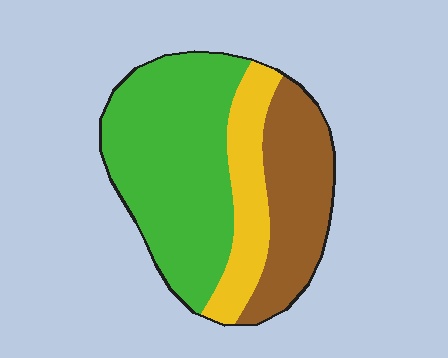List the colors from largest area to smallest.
From largest to smallest: green, brown, yellow.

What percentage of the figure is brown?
Brown takes up about one quarter (1/4) of the figure.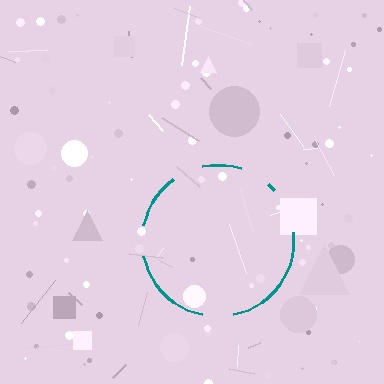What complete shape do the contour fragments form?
The contour fragments form a circle.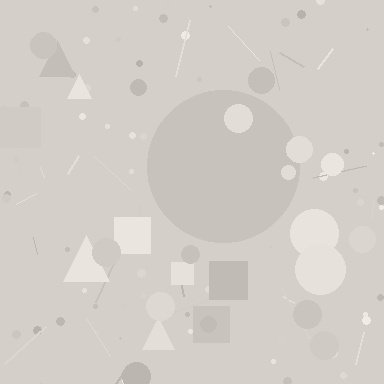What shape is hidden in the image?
A circle is hidden in the image.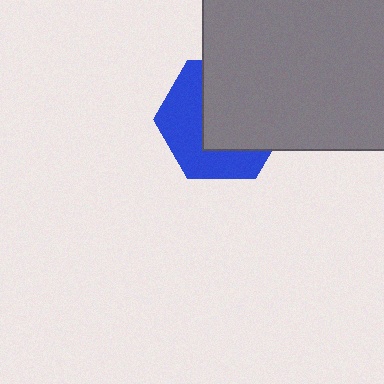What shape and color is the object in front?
The object in front is a gray square.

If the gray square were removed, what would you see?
You would see the complete blue hexagon.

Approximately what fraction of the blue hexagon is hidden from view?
Roughly 56% of the blue hexagon is hidden behind the gray square.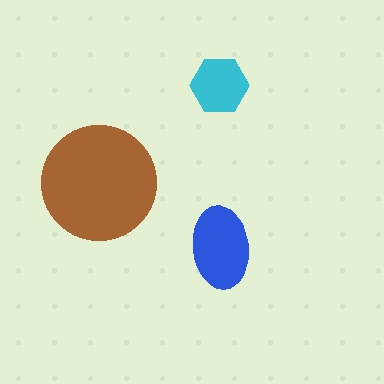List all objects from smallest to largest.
The cyan hexagon, the blue ellipse, the brown circle.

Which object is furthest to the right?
The blue ellipse is rightmost.